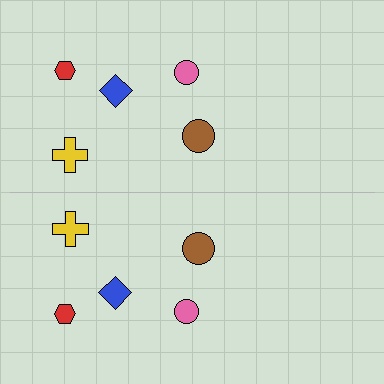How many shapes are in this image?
There are 10 shapes in this image.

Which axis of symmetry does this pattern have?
The pattern has a horizontal axis of symmetry running through the center of the image.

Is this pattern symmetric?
Yes, this pattern has bilateral (reflection) symmetry.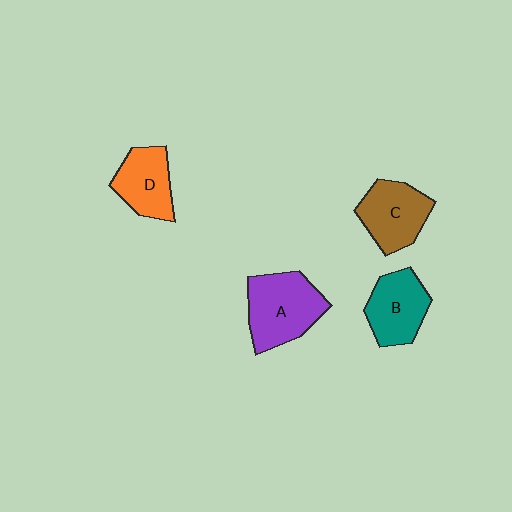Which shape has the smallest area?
Shape D (orange).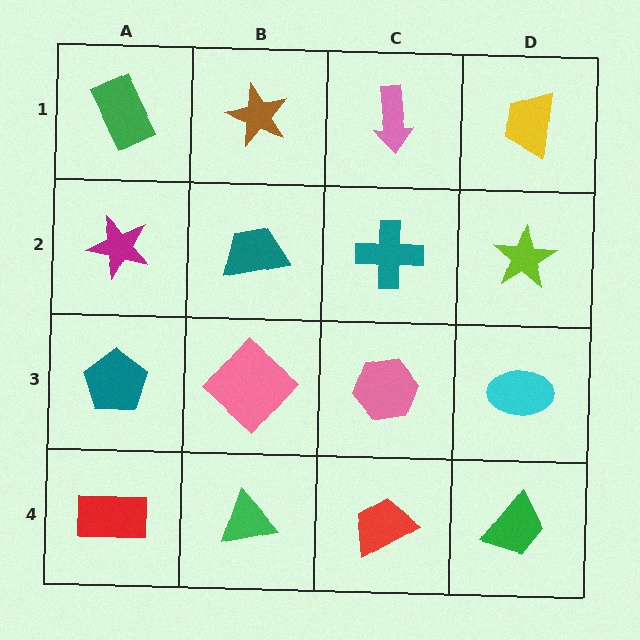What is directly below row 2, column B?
A pink diamond.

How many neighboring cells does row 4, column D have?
2.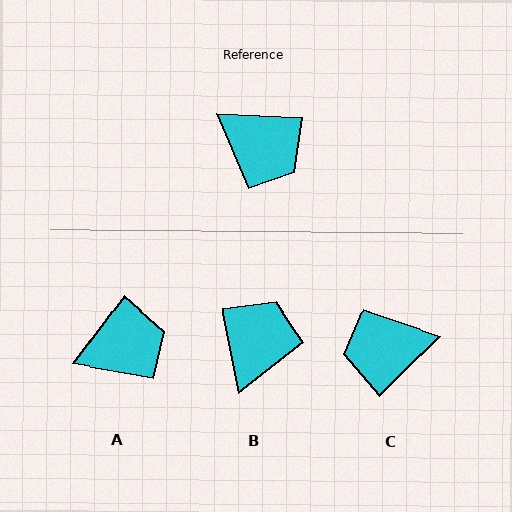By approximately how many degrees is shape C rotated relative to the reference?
Approximately 132 degrees clockwise.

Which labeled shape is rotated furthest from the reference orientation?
C, about 132 degrees away.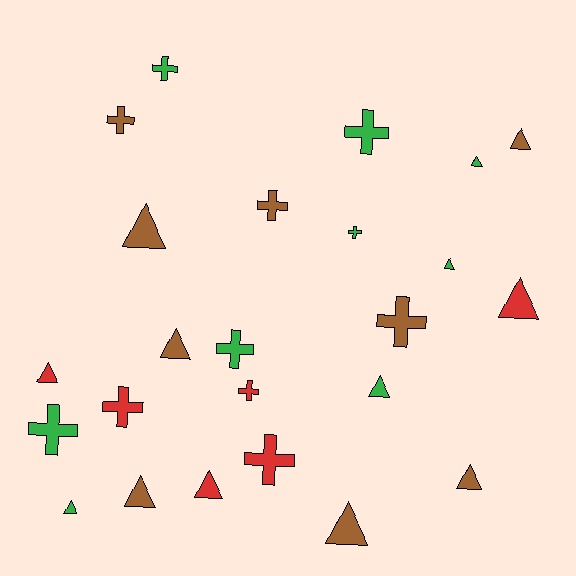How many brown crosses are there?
There are 3 brown crosses.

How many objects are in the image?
There are 24 objects.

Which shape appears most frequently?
Triangle, with 13 objects.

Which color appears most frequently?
Green, with 9 objects.